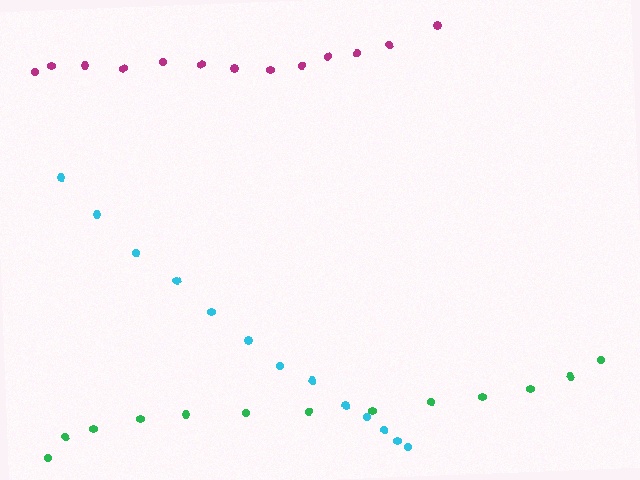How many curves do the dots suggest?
There are 3 distinct paths.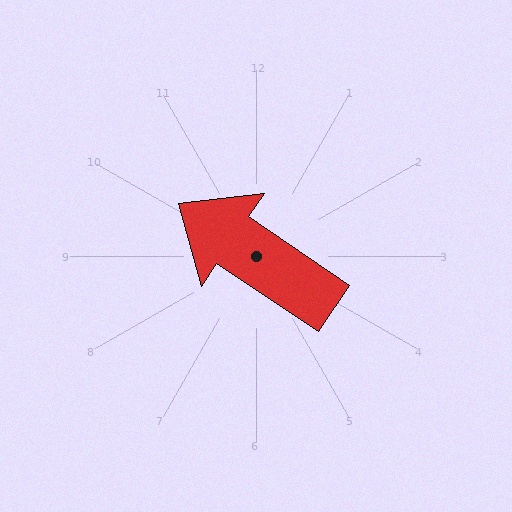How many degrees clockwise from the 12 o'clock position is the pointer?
Approximately 304 degrees.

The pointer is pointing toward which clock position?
Roughly 10 o'clock.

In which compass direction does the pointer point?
Northwest.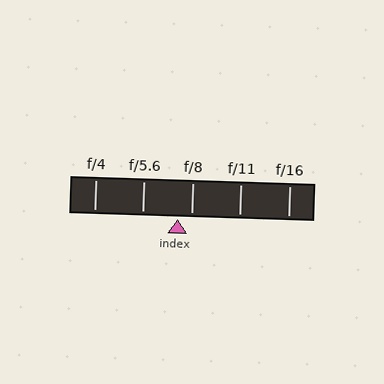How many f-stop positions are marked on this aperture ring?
There are 5 f-stop positions marked.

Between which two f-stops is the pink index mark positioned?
The index mark is between f/5.6 and f/8.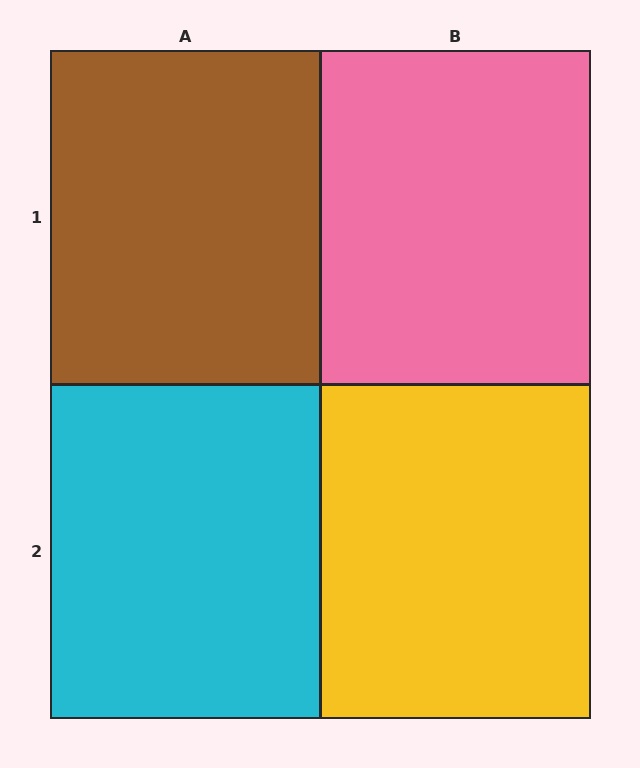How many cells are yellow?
1 cell is yellow.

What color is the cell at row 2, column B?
Yellow.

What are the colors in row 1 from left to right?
Brown, pink.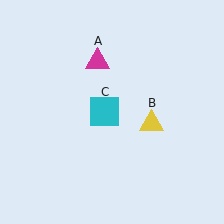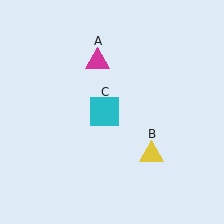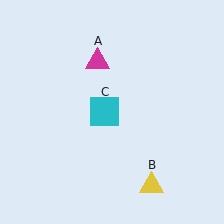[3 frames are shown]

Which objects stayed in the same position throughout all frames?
Magenta triangle (object A) and cyan square (object C) remained stationary.